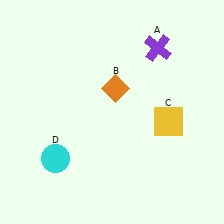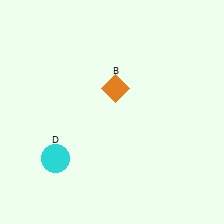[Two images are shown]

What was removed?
The yellow square (C), the purple cross (A) were removed in Image 2.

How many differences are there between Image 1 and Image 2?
There are 2 differences between the two images.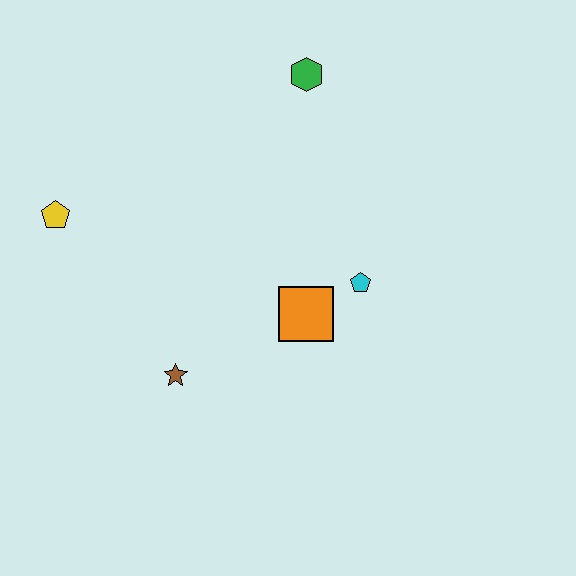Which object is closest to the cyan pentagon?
The orange square is closest to the cyan pentagon.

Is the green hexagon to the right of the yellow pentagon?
Yes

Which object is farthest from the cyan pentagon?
The yellow pentagon is farthest from the cyan pentagon.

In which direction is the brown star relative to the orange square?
The brown star is to the left of the orange square.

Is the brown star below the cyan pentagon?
Yes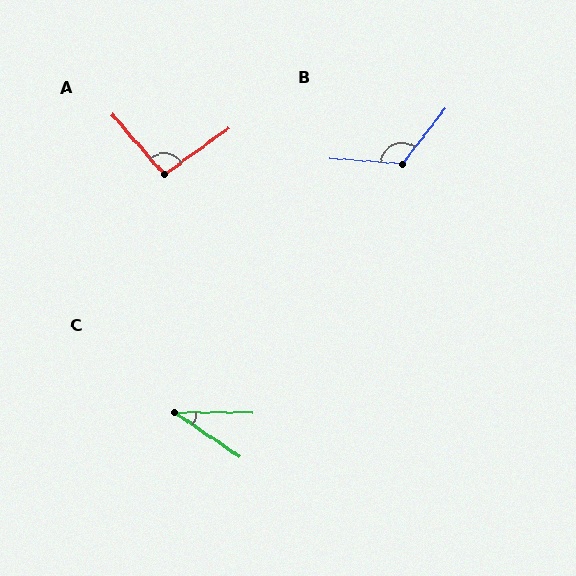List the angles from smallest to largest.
C (34°), A (95°), B (124°).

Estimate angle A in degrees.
Approximately 95 degrees.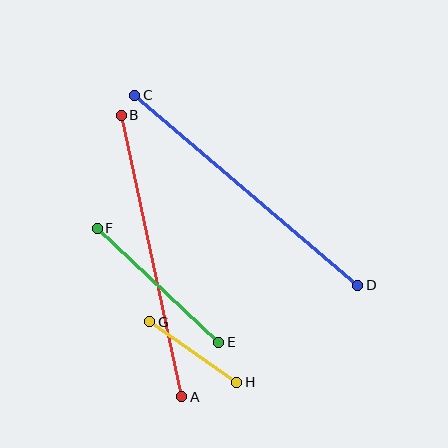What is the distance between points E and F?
The distance is approximately 166 pixels.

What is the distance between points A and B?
The distance is approximately 288 pixels.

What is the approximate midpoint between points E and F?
The midpoint is at approximately (158, 285) pixels.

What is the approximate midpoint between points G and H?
The midpoint is at approximately (193, 352) pixels.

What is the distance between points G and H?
The distance is approximately 106 pixels.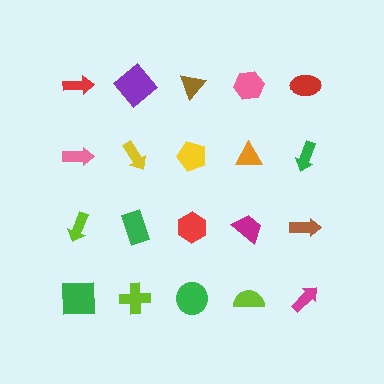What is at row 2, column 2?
A yellow arrow.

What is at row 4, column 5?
A magenta arrow.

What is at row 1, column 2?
A purple diamond.